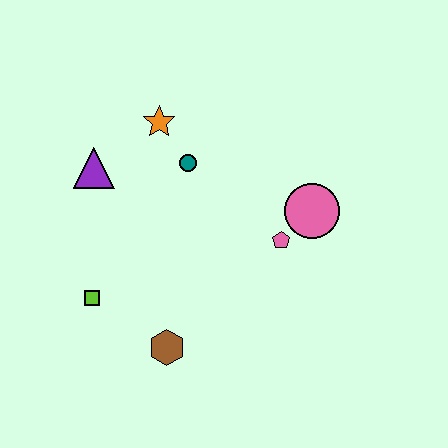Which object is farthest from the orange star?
The brown hexagon is farthest from the orange star.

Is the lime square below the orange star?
Yes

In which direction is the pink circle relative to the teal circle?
The pink circle is to the right of the teal circle.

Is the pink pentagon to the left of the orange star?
No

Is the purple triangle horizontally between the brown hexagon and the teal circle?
No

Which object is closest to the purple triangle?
The orange star is closest to the purple triangle.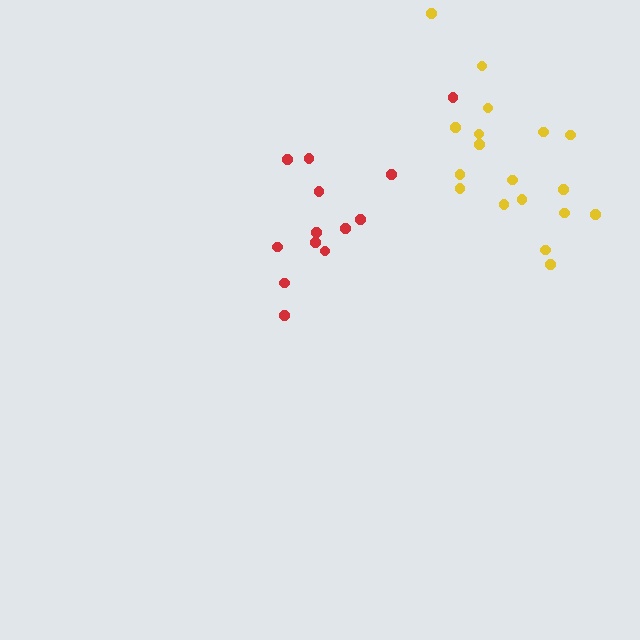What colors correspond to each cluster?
The clusters are colored: red, yellow.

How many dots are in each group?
Group 1: 13 dots, Group 2: 18 dots (31 total).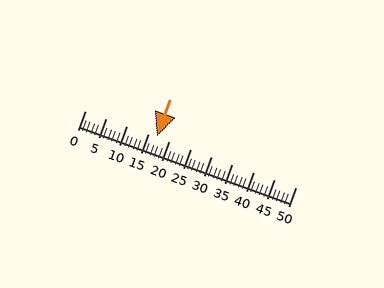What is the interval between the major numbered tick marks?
The major tick marks are spaced 5 units apart.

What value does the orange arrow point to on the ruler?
The orange arrow points to approximately 17.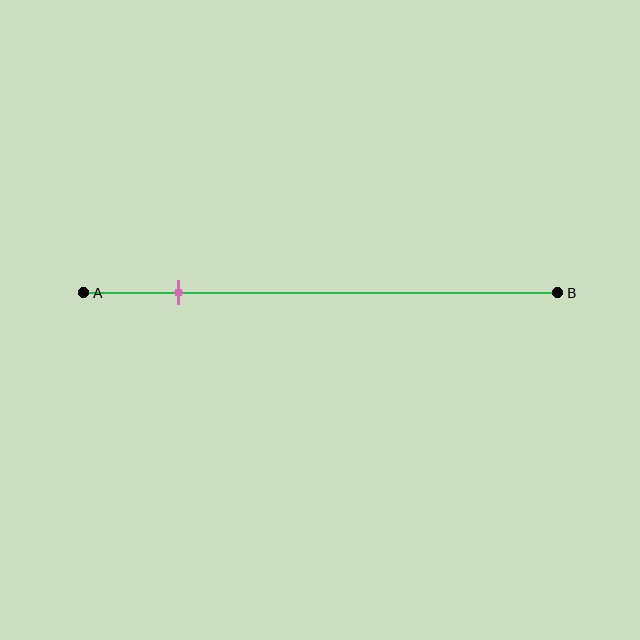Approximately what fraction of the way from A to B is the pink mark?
The pink mark is approximately 20% of the way from A to B.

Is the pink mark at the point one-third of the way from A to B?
No, the mark is at about 20% from A, not at the 33% one-third point.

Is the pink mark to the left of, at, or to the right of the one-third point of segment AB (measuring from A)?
The pink mark is to the left of the one-third point of segment AB.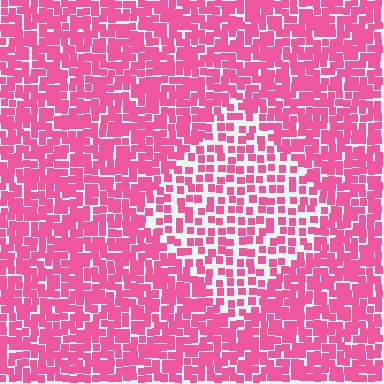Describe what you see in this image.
The image contains small pink elements arranged at two different densities. A diamond-shaped region is visible where the elements are less densely packed than the surrounding area.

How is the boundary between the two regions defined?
The boundary is defined by a change in element density (approximately 1.8x ratio). All elements are the same color, size, and shape.